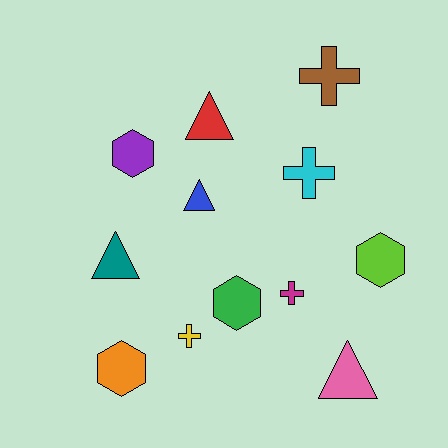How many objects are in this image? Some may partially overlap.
There are 12 objects.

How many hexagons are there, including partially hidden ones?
There are 4 hexagons.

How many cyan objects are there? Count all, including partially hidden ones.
There is 1 cyan object.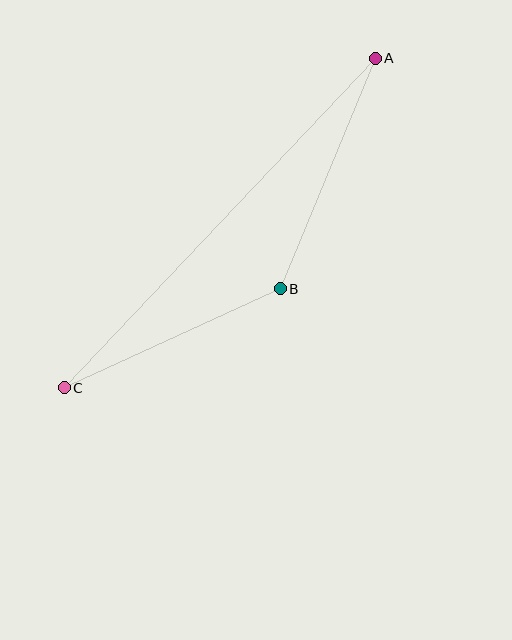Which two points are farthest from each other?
Points A and C are farthest from each other.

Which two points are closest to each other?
Points B and C are closest to each other.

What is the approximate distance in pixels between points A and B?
The distance between A and B is approximately 250 pixels.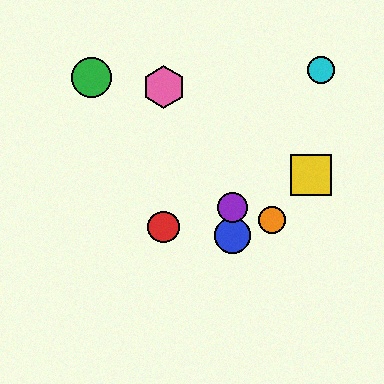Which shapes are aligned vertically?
The blue circle, the purple circle are aligned vertically.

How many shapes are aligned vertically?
2 shapes (the blue circle, the purple circle) are aligned vertically.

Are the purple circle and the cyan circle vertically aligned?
No, the purple circle is at x≈233 and the cyan circle is at x≈321.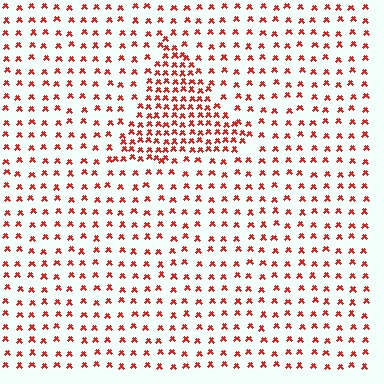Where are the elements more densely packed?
The elements are more densely packed inside the triangle boundary.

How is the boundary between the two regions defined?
The boundary is defined by a change in element density (approximately 2.3x ratio). All elements are the same color, size, and shape.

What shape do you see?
I see a triangle.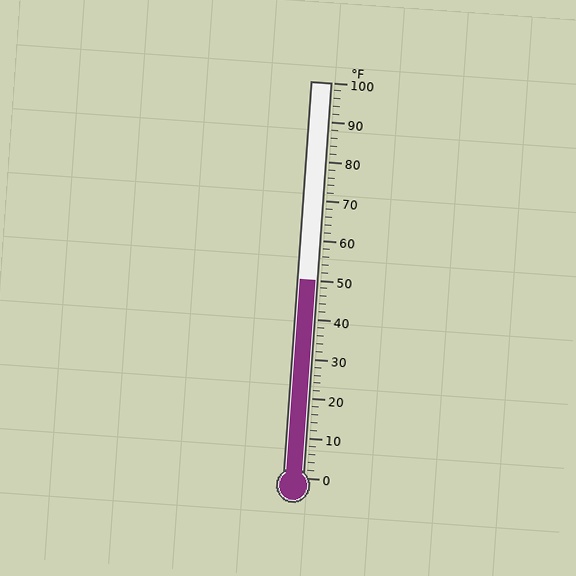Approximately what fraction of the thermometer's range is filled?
The thermometer is filled to approximately 50% of its range.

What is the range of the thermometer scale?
The thermometer scale ranges from 0°F to 100°F.